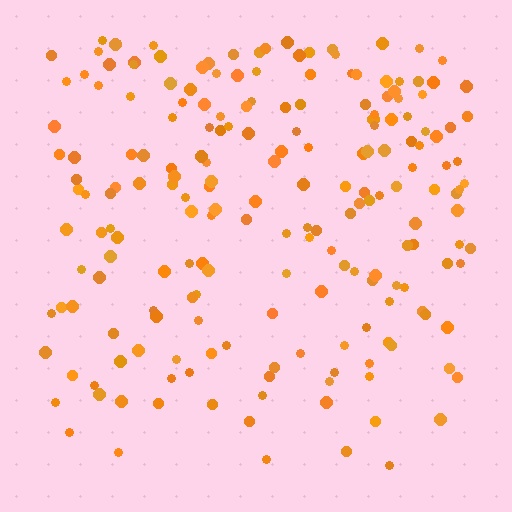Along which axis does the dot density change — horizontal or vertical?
Vertical.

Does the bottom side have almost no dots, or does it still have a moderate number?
Still a moderate number, just noticeably fewer than the top.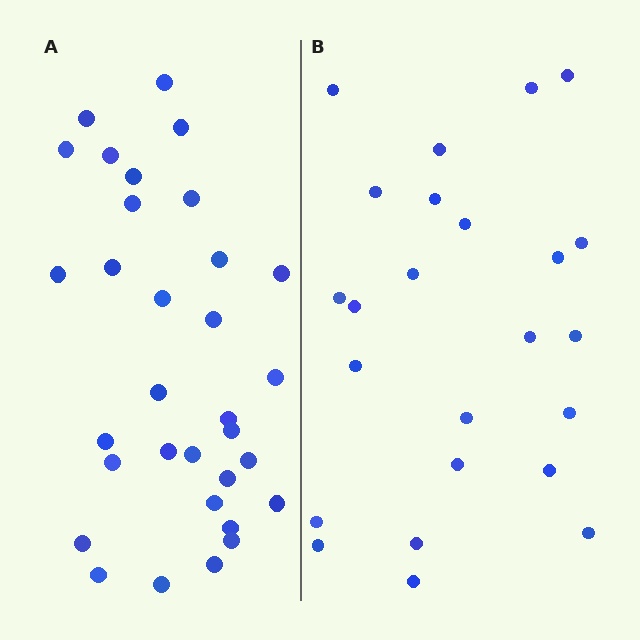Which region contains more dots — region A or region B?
Region A (the left region) has more dots.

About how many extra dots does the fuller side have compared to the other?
Region A has roughly 8 or so more dots than region B.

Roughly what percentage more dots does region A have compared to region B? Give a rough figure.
About 35% more.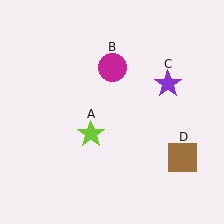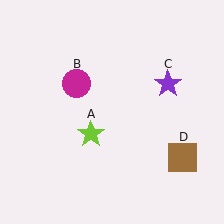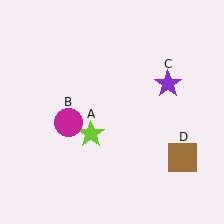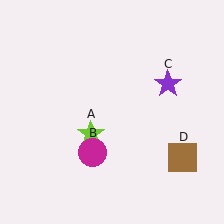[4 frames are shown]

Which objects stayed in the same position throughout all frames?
Lime star (object A) and purple star (object C) and brown square (object D) remained stationary.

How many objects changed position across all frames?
1 object changed position: magenta circle (object B).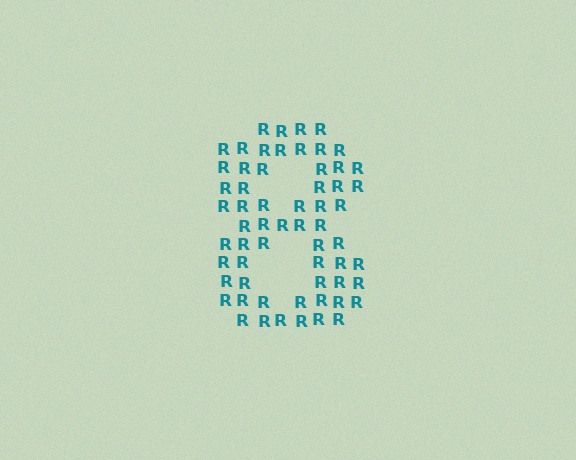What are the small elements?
The small elements are letter R's.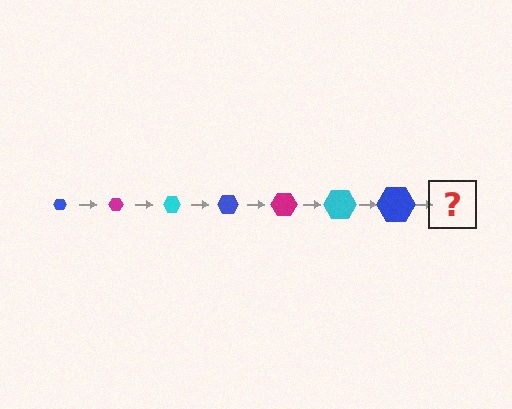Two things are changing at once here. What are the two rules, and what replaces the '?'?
The two rules are that the hexagon grows larger each step and the color cycles through blue, magenta, and cyan. The '?' should be a magenta hexagon, larger than the previous one.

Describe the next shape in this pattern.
It should be a magenta hexagon, larger than the previous one.